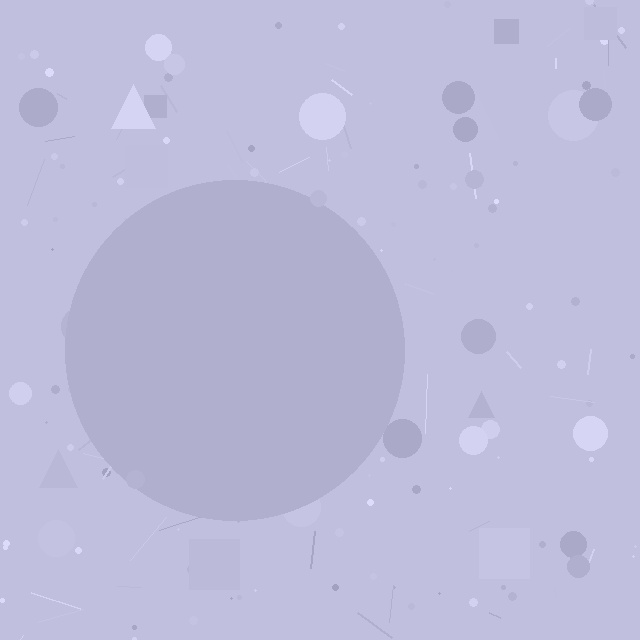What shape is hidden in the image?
A circle is hidden in the image.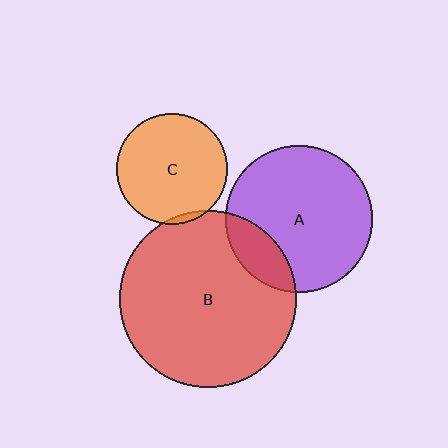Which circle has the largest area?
Circle B (red).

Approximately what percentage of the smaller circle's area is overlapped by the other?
Approximately 5%.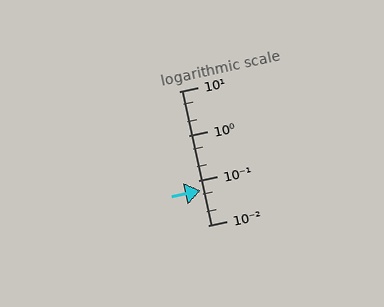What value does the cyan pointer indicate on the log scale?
The pointer indicates approximately 0.06.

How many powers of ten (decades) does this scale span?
The scale spans 3 decades, from 0.01 to 10.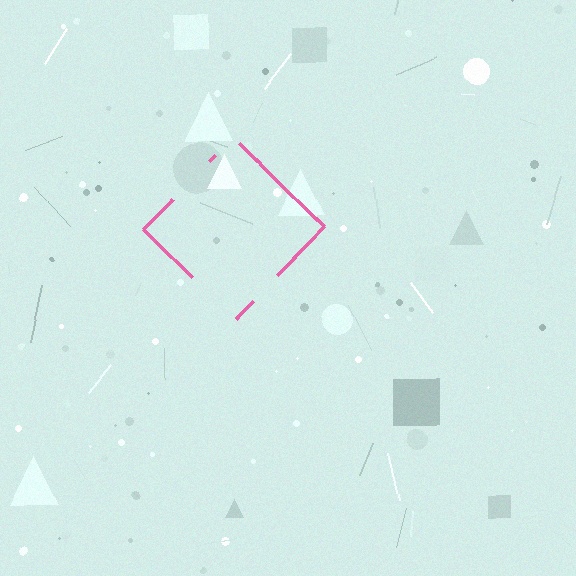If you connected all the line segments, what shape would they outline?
They would outline a diamond.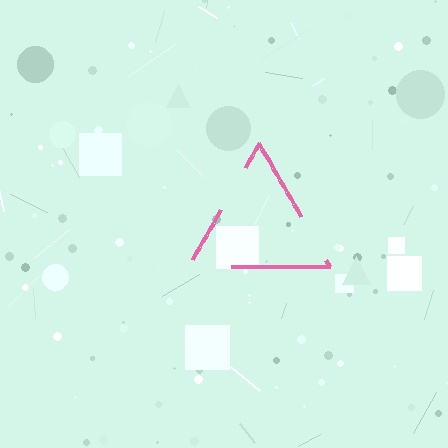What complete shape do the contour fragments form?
The contour fragments form a triangle.